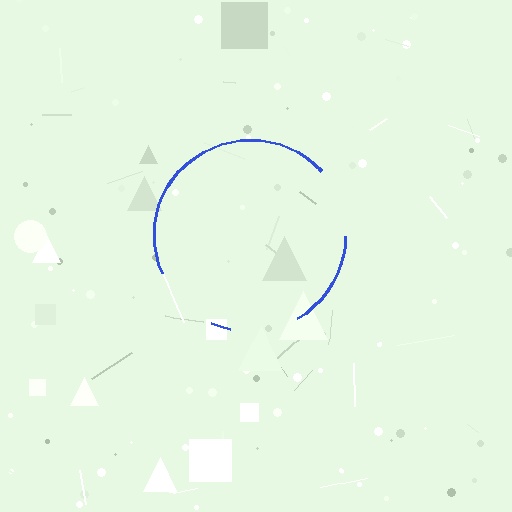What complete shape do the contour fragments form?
The contour fragments form a circle.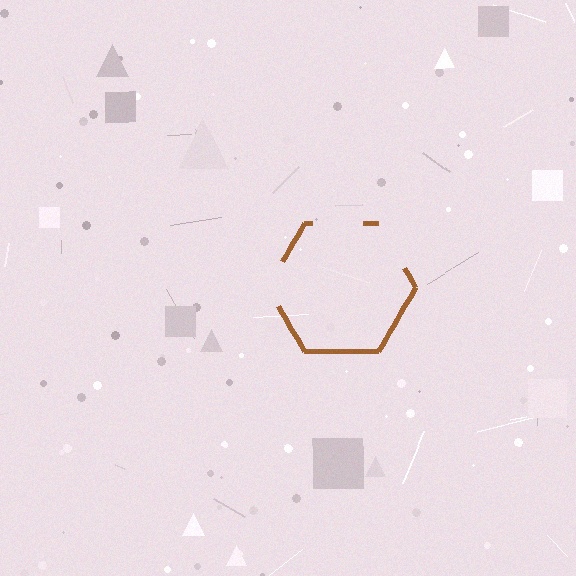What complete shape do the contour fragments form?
The contour fragments form a hexagon.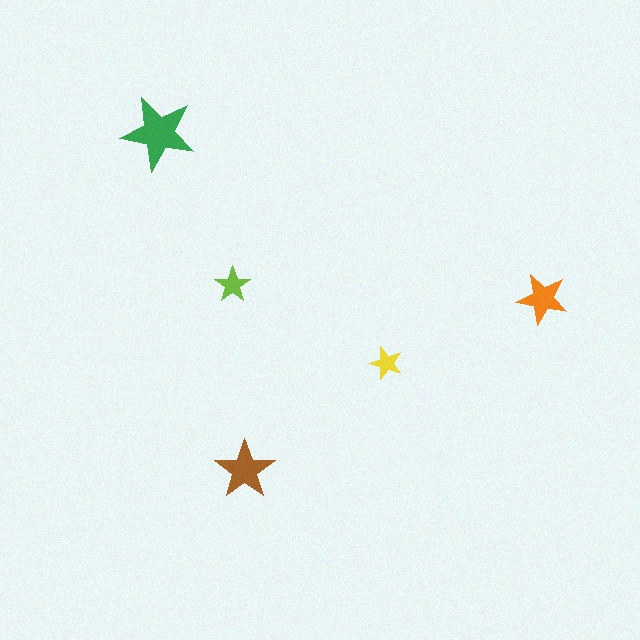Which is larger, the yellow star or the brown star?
The brown one.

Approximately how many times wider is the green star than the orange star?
About 1.5 times wider.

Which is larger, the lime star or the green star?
The green one.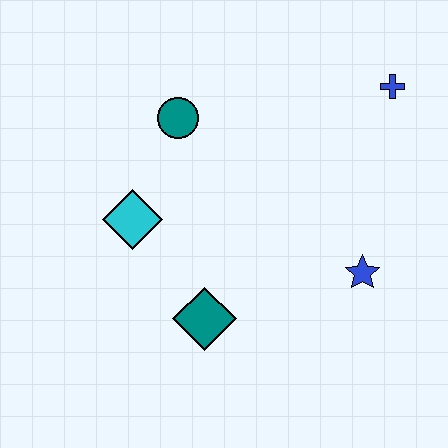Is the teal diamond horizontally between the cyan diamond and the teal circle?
No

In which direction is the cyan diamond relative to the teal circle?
The cyan diamond is below the teal circle.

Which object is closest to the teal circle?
The cyan diamond is closest to the teal circle.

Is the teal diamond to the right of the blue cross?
No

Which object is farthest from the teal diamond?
The blue cross is farthest from the teal diamond.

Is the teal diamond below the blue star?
Yes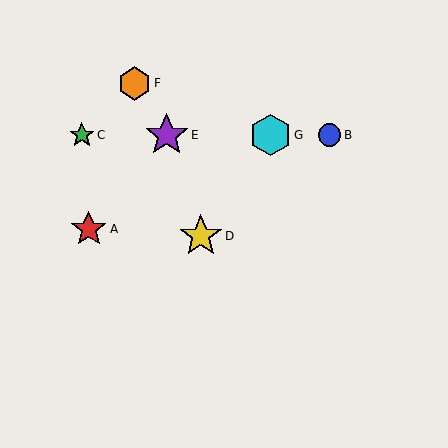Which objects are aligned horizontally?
Objects B, C, E, G are aligned horizontally.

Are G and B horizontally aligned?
Yes, both are at y≈135.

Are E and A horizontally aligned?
No, E is at y≈135 and A is at y≈229.